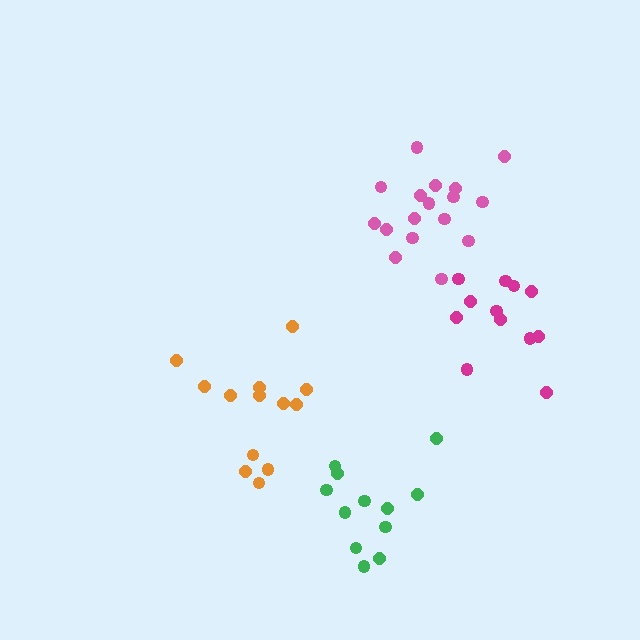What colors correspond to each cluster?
The clusters are colored: green, orange, pink, magenta.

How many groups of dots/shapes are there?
There are 4 groups.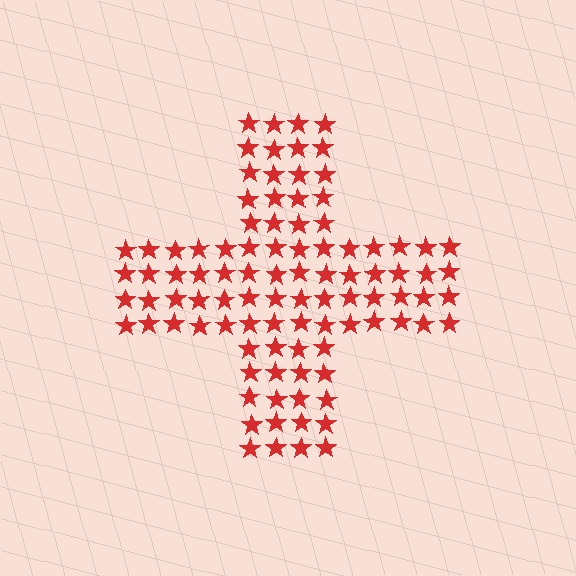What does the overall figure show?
The overall figure shows a cross.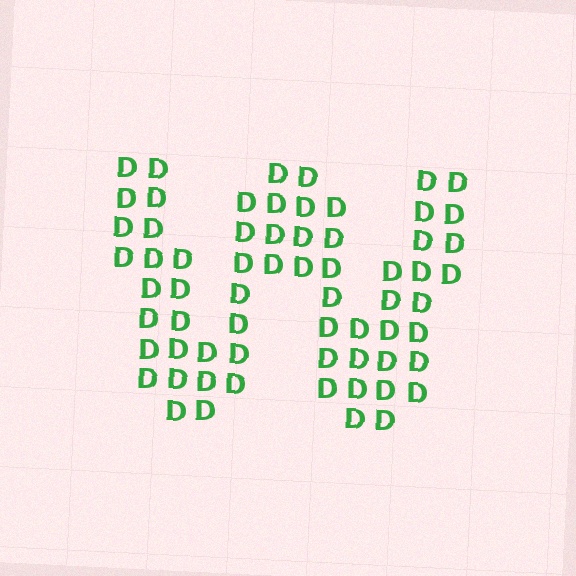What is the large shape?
The large shape is the letter W.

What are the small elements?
The small elements are letter D's.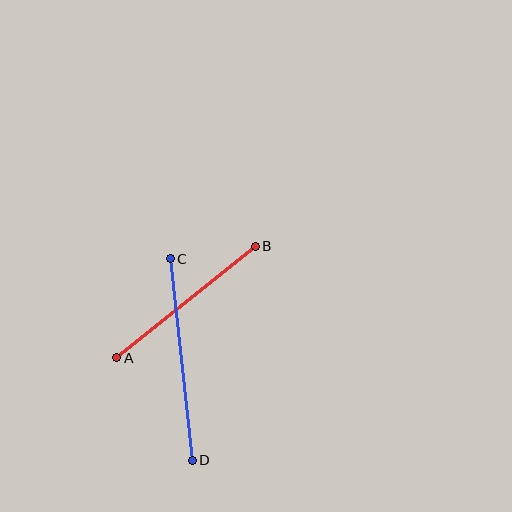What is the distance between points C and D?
The distance is approximately 203 pixels.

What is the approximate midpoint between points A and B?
The midpoint is at approximately (186, 302) pixels.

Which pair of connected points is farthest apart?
Points C and D are farthest apart.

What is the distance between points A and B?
The distance is approximately 178 pixels.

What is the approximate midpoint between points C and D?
The midpoint is at approximately (181, 359) pixels.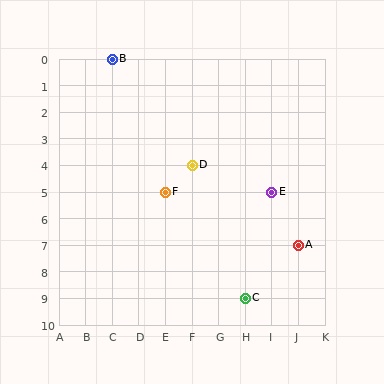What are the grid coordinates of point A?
Point A is at grid coordinates (J, 7).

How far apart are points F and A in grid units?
Points F and A are 5 columns and 2 rows apart (about 5.4 grid units diagonally).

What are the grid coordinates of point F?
Point F is at grid coordinates (E, 5).